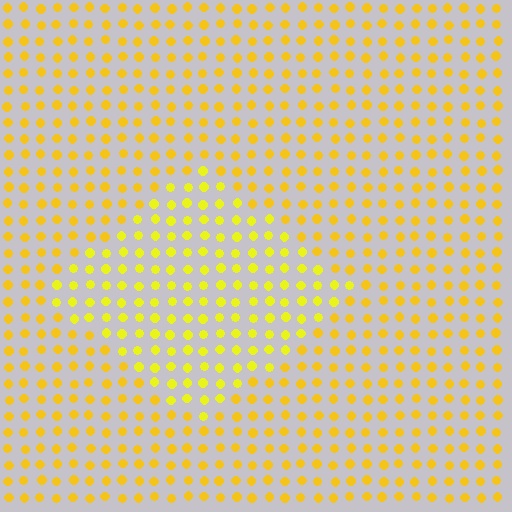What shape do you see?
I see a diamond.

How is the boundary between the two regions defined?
The boundary is defined purely by a slight shift in hue (about 16 degrees). Spacing, size, and orientation are identical on both sides.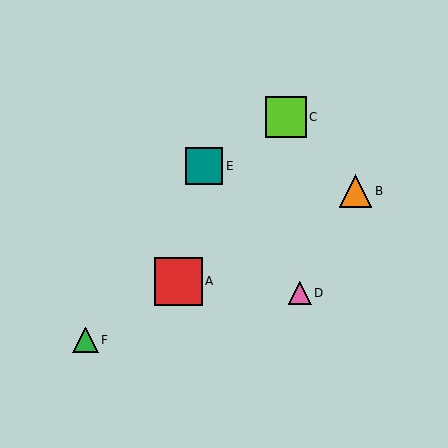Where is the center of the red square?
The center of the red square is at (178, 281).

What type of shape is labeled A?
Shape A is a red square.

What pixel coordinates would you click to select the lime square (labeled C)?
Click at (286, 117) to select the lime square C.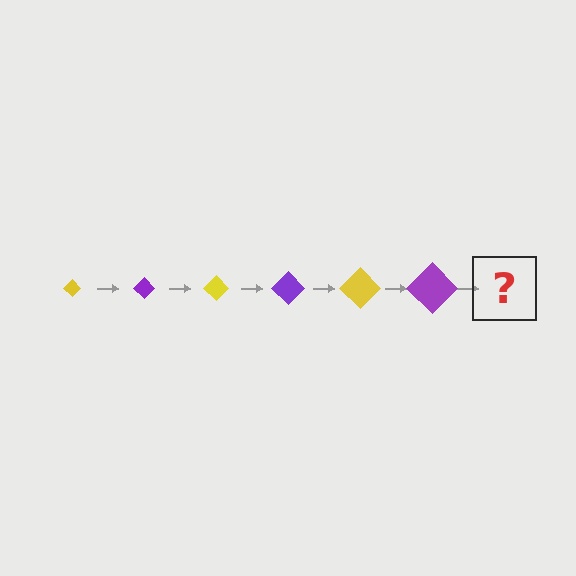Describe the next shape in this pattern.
It should be a yellow diamond, larger than the previous one.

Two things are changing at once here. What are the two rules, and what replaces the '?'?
The two rules are that the diamond grows larger each step and the color cycles through yellow and purple. The '?' should be a yellow diamond, larger than the previous one.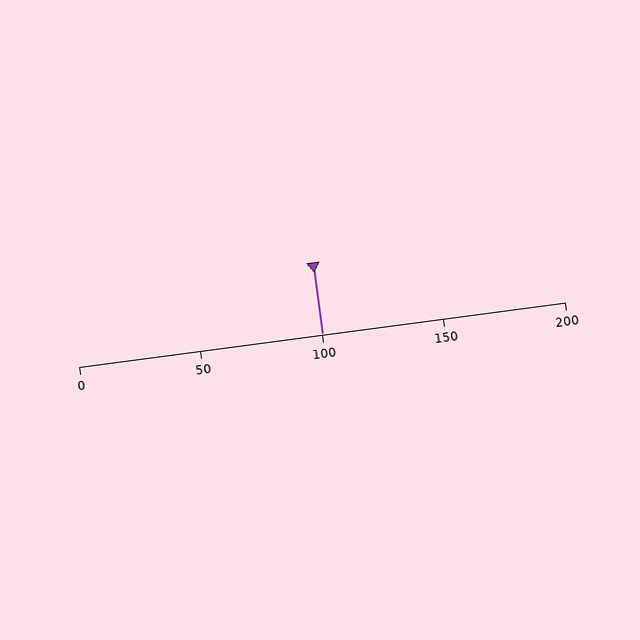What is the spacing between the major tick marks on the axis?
The major ticks are spaced 50 apart.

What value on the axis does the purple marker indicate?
The marker indicates approximately 100.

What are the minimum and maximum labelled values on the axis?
The axis runs from 0 to 200.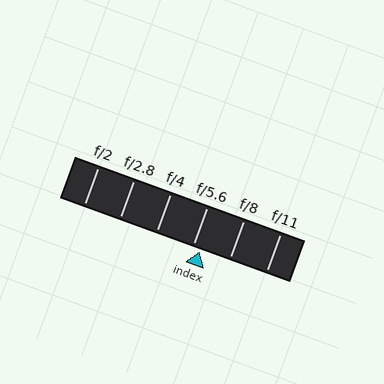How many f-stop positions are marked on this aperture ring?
There are 6 f-stop positions marked.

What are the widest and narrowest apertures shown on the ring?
The widest aperture shown is f/2 and the narrowest is f/11.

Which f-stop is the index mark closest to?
The index mark is closest to f/5.6.